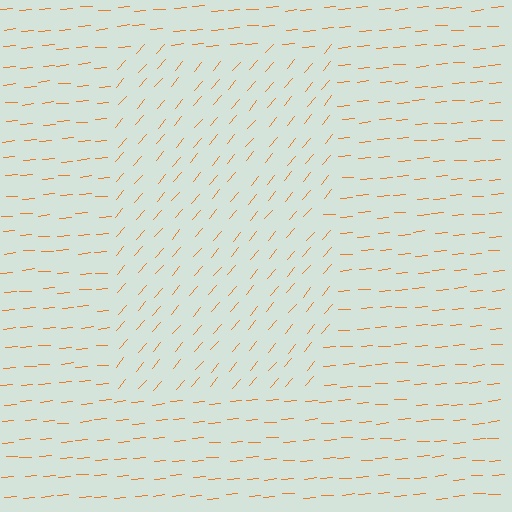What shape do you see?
I see a rectangle.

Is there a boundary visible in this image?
Yes, there is a texture boundary formed by a change in line orientation.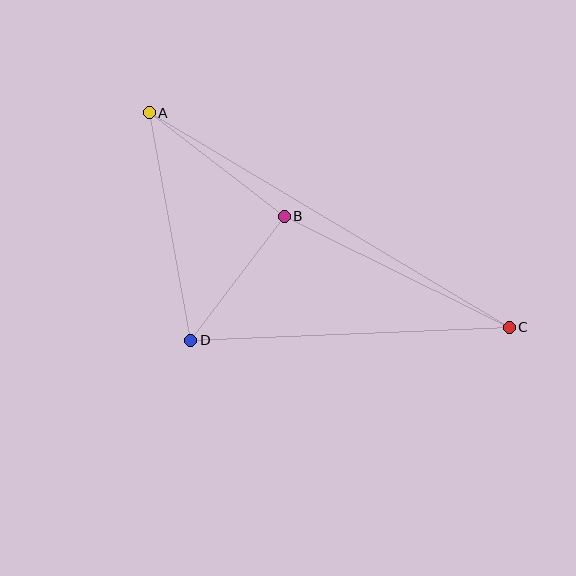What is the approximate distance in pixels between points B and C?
The distance between B and C is approximately 251 pixels.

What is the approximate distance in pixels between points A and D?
The distance between A and D is approximately 231 pixels.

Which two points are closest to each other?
Points B and D are closest to each other.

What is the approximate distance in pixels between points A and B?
The distance between A and B is approximately 170 pixels.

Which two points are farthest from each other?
Points A and C are farthest from each other.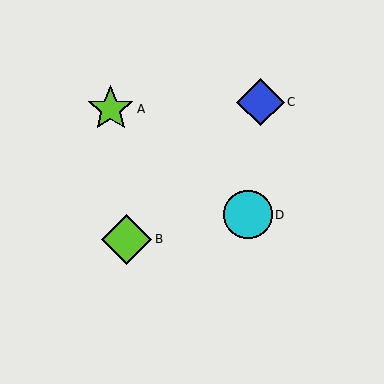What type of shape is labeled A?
Shape A is a lime star.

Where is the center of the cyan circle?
The center of the cyan circle is at (248, 215).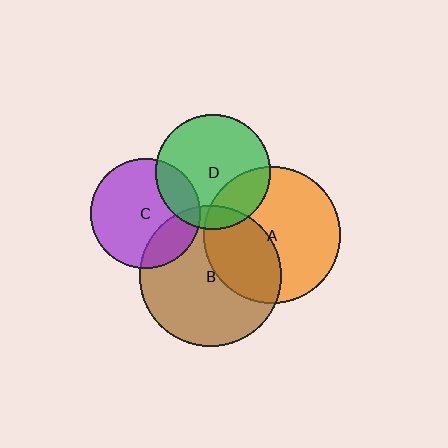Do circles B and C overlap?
Yes.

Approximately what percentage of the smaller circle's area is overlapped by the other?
Approximately 20%.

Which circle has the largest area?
Circle B (brown).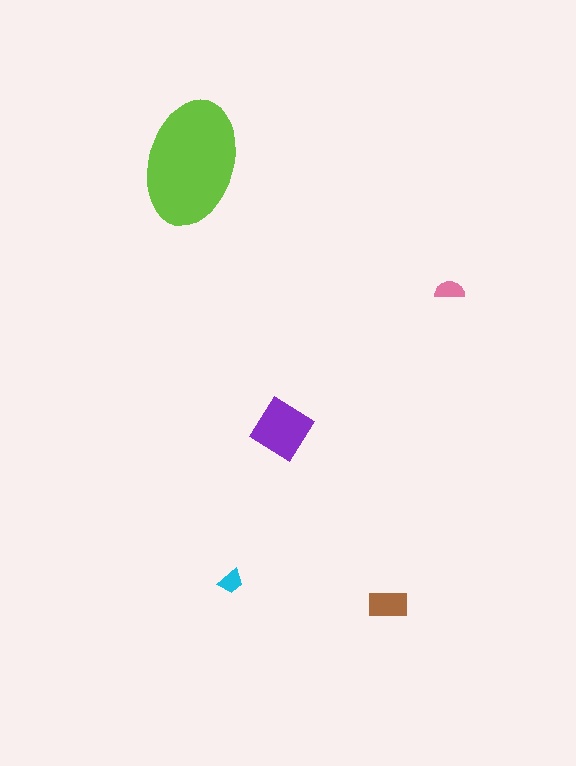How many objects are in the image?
There are 5 objects in the image.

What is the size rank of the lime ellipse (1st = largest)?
1st.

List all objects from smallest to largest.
The cyan trapezoid, the pink semicircle, the brown rectangle, the purple diamond, the lime ellipse.